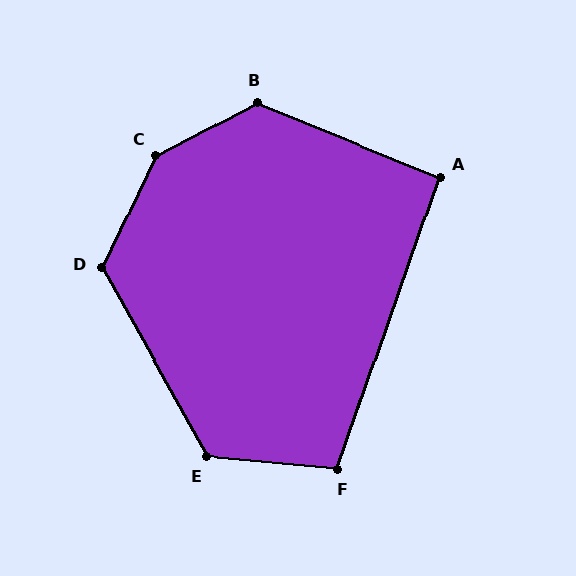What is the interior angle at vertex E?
Approximately 124 degrees (obtuse).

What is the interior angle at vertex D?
Approximately 125 degrees (obtuse).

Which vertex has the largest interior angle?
C, at approximately 143 degrees.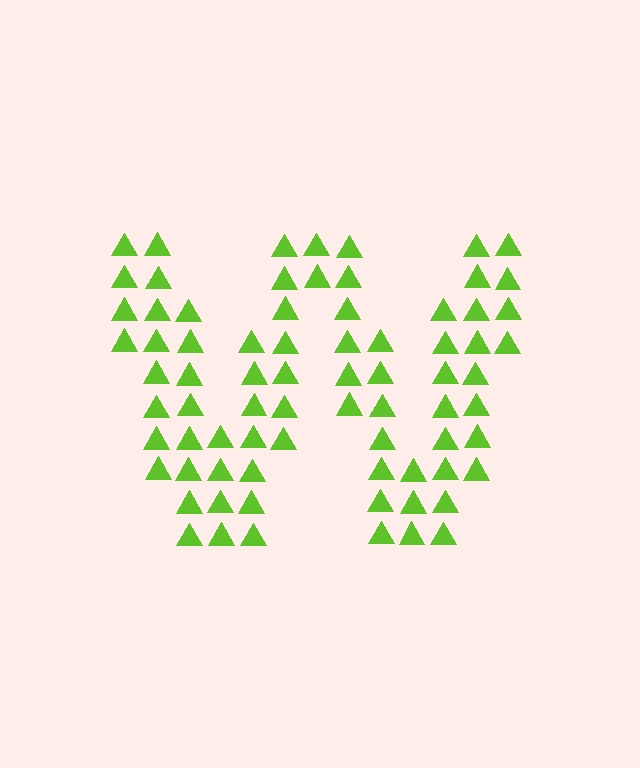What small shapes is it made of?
It is made of small triangles.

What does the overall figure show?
The overall figure shows the letter W.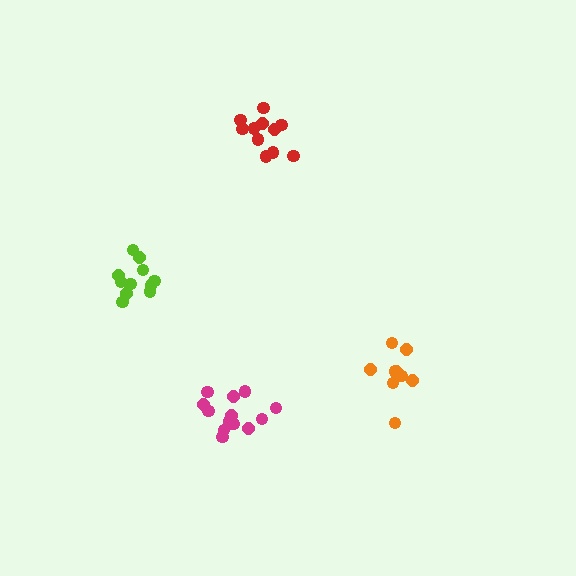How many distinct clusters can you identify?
There are 4 distinct clusters.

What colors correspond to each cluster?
The clusters are colored: lime, red, orange, magenta.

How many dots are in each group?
Group 1: 11 dots, Group 2: 11 dots, Group 3: 9 dots, Group 4: 14 dots (45 total).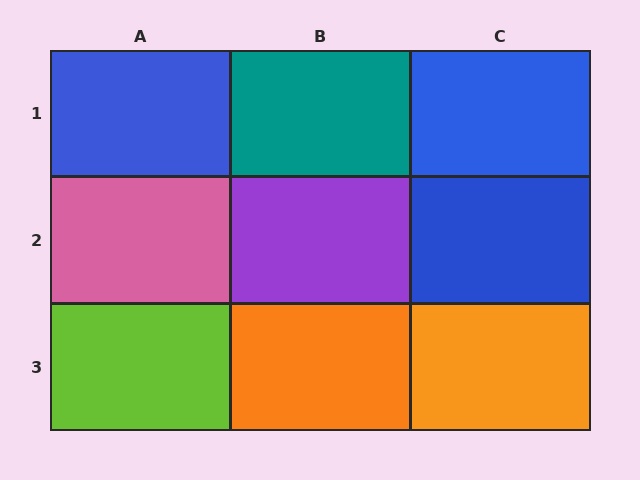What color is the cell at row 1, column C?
Blue.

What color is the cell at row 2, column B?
Purple.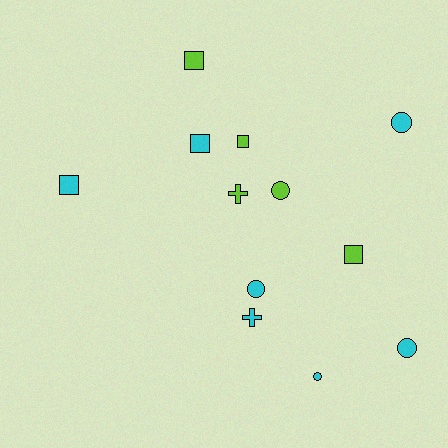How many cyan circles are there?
There are 4 cyan circles.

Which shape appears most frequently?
Square, with 5 objects.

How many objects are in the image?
There are 12 objects.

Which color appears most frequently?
Cyan, with 7 objects.